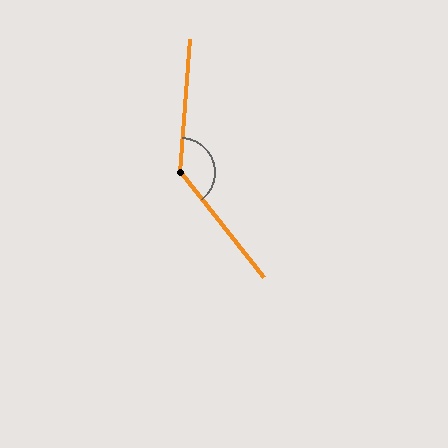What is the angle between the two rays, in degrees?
Approximately 137 degrees.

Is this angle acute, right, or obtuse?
It is obtuse.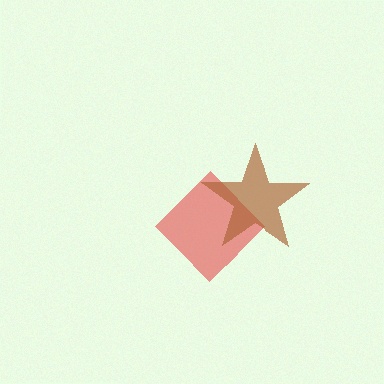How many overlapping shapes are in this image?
There are 2 overlapping shapes in the image.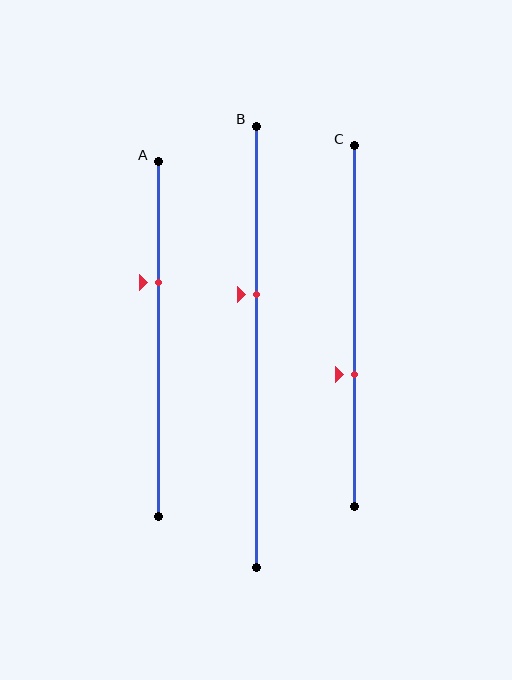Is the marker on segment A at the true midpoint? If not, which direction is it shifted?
No, the marker on segment A is shifted upward by about 16% of the segment length.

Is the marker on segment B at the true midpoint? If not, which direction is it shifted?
No, the marker on segment B is shifted upward by about 12% of the segment length.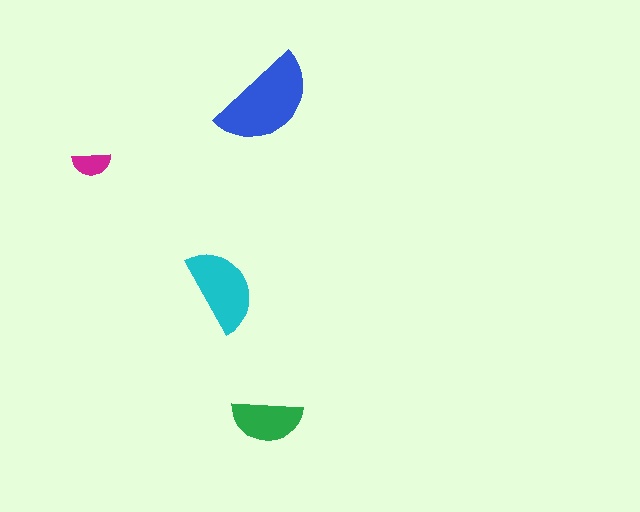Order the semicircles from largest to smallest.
the blue one, the cyan one, the green one, the magenta one.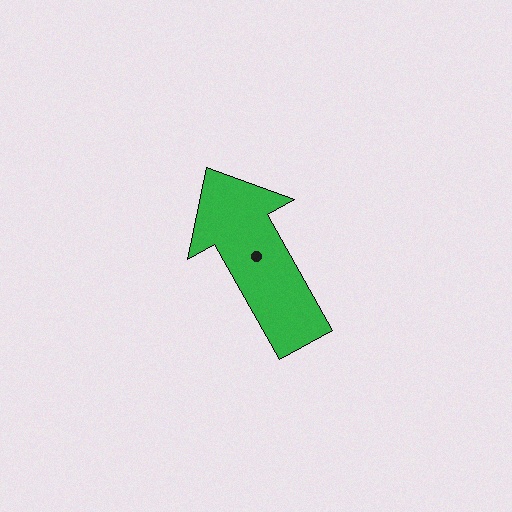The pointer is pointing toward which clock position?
Roughly 11 o'clock.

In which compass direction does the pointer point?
Northwest.